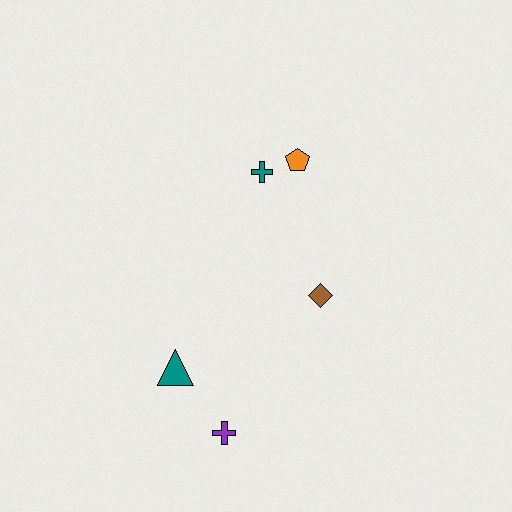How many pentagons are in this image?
There is 1 pentagon.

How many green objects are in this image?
There are no green objects.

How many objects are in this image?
There are 5 objects.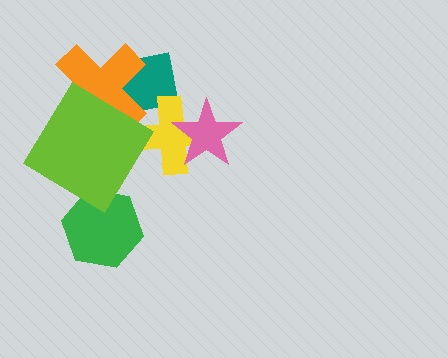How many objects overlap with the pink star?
1 object overlaps with the pink star.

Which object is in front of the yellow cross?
The pink star is in front of the yellow cross.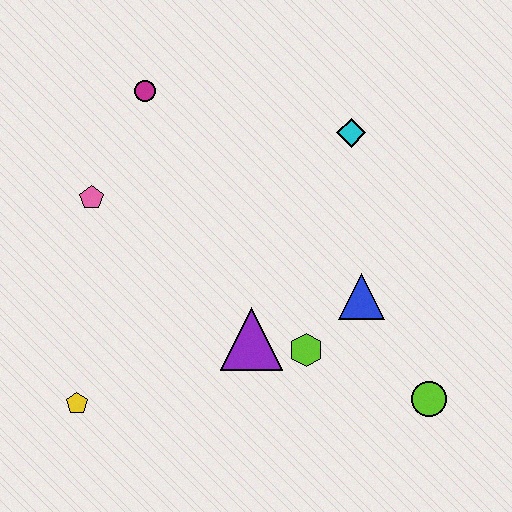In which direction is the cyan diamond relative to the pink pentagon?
The cyan diamond is to the right of the pink pentagon.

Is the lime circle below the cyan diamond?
Yes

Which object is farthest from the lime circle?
The magenta circle is farthest from the lime circle.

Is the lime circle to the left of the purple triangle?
No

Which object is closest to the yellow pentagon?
The purple triangle is closest to the yellow pentagon.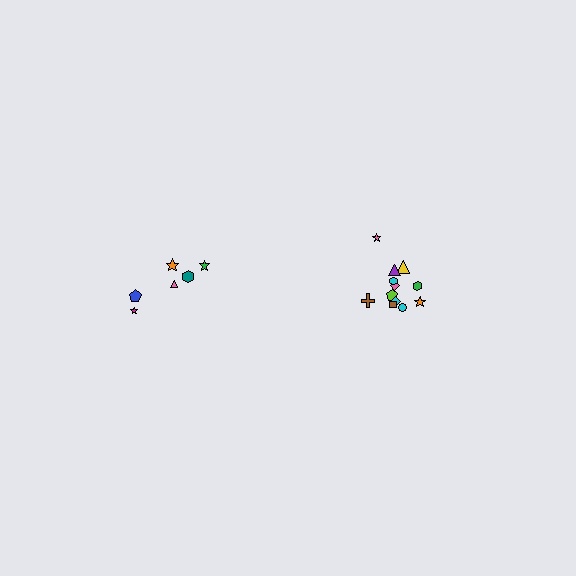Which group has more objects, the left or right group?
The right group.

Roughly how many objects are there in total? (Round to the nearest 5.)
Roughly 20 objects in total.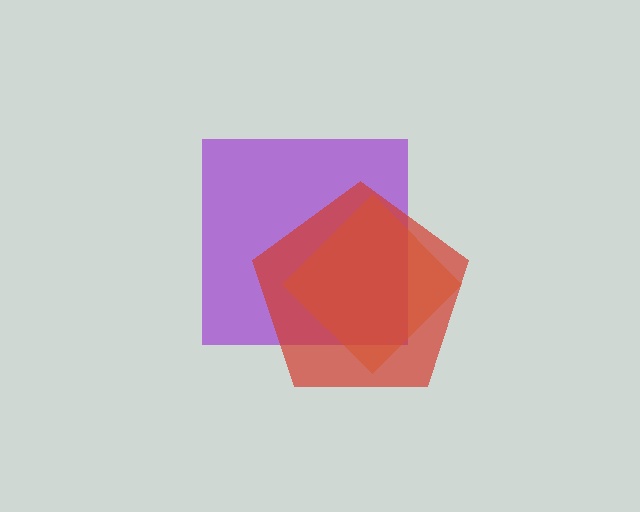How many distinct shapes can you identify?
There are 3 distinct shapes: a purple square, an orange diamond, a red pentagon.